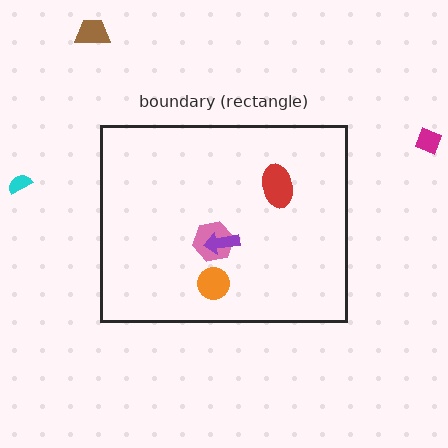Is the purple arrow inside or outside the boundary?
Inside.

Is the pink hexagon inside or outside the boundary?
Inside.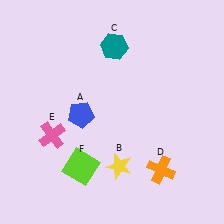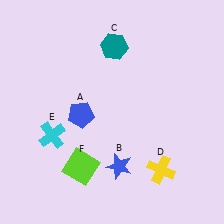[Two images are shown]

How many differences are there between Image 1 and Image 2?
There are 3 differences between the two images.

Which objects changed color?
B changed from yellow to blue. D changed from orange to yellow. E changed from pink to cyan.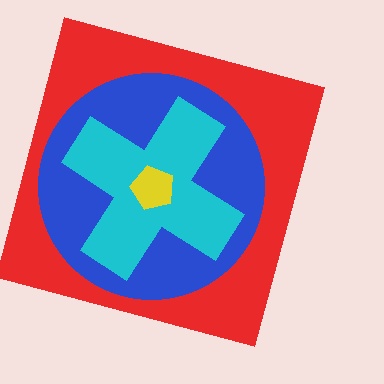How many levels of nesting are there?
4.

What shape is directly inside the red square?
The blue circle.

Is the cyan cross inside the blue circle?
Yes.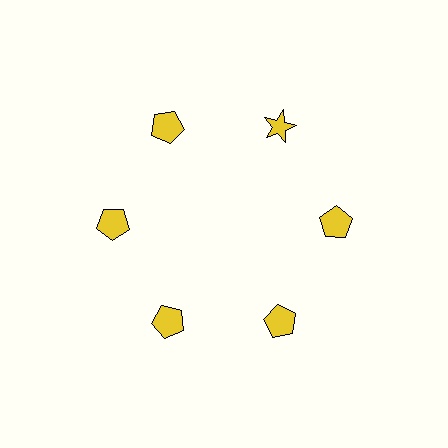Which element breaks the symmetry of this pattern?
The yellow star at roughly the 1 o'clock position breaks the symmetry. All other shapes are yellow pentagons.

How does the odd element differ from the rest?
It has a different shape: star instead of pentagon.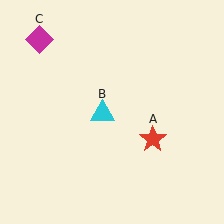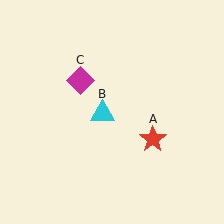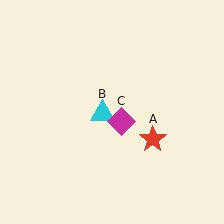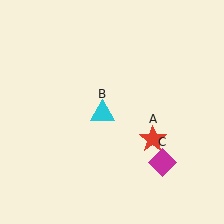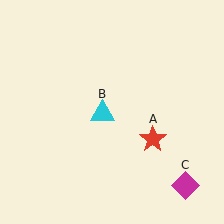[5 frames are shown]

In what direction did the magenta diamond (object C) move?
The magenta diamond (object C) moved down and to the right.